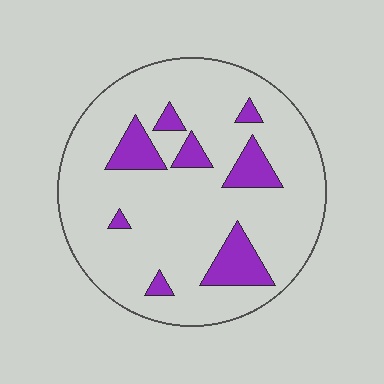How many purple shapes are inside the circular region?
8.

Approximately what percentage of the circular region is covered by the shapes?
Approximately 15%.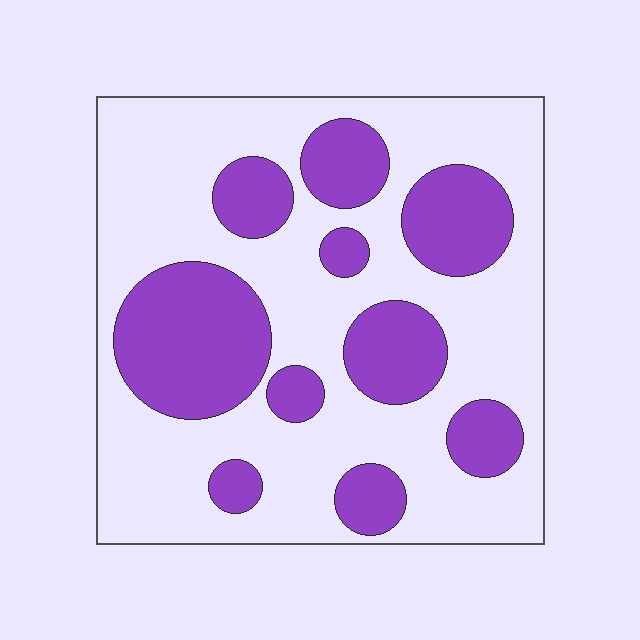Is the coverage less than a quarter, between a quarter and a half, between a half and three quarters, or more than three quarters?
Between a quarter and a half.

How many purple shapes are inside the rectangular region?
10.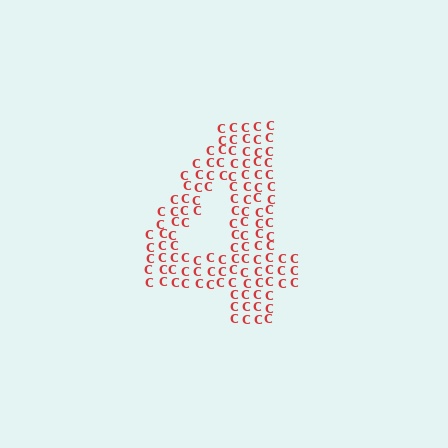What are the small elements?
The small elements are letter C's.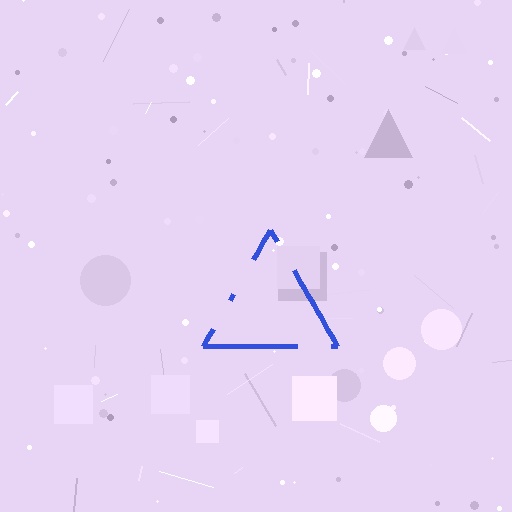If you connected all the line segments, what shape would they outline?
They would outline a triangle.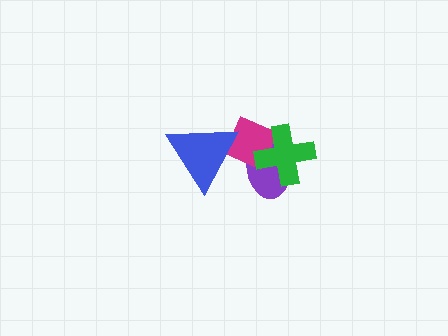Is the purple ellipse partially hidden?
Yes, it is partially covered by another shape.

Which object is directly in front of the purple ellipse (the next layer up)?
The magenta diamond is directly in front of the purple ellipse.